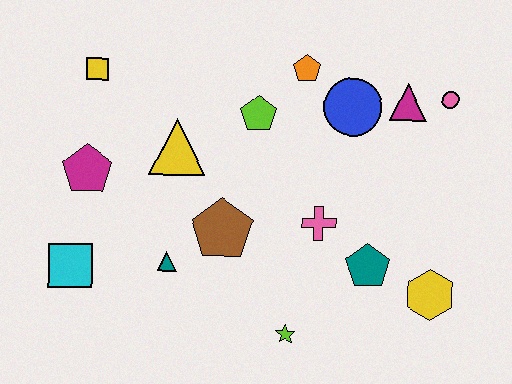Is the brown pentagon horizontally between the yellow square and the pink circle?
Yes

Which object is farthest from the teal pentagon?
The yellow square is farthest from the teal pentagon.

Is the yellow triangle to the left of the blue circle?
Yes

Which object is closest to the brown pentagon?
The teal triangle is closest to the brown pentagon.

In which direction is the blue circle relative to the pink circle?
The blue circle is to the left of the pink circle.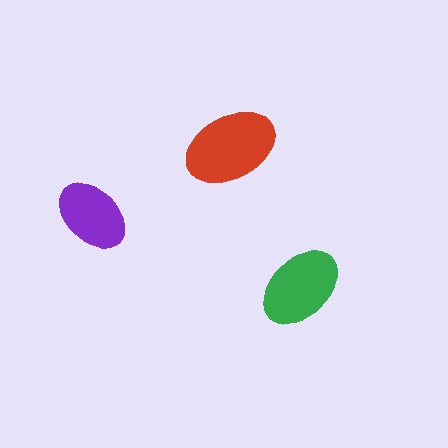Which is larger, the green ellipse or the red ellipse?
The red one.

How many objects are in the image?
There are 3 objects in the image.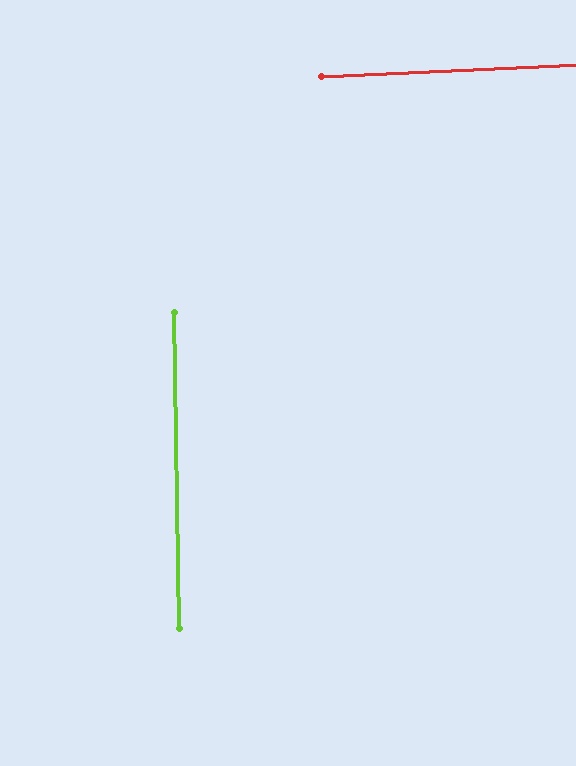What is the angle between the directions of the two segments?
Approximately 88 degrees.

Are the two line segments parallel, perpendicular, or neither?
Perpendicular — they meet at approximately 88°.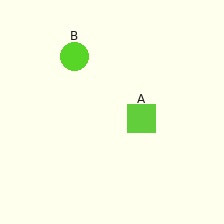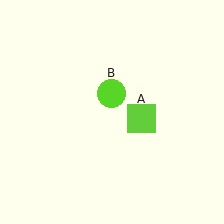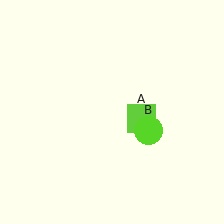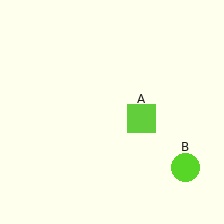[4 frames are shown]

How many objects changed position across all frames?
1 object changed position: lime circle (object B).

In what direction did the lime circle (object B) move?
The lime circle (object B) moved down and to the right.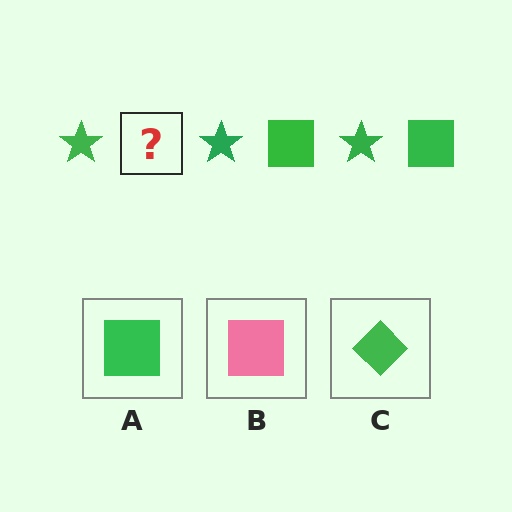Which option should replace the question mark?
Option A.